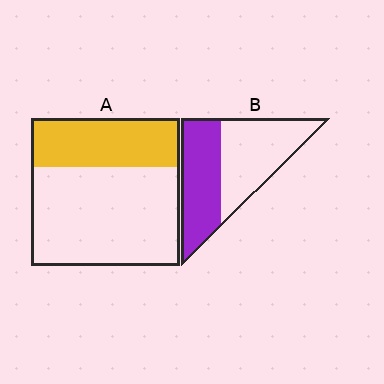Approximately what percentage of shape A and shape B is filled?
A is approximately 35% and B is approximately 45%.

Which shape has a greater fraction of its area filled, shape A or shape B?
Shape B.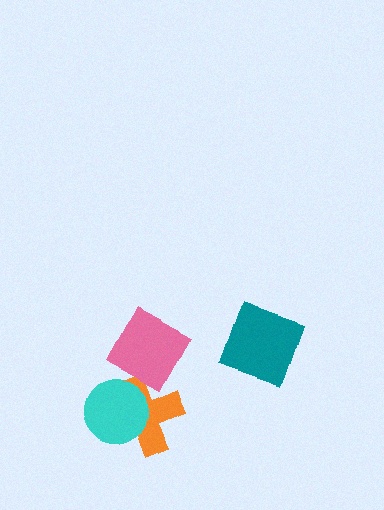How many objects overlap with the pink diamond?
1 object overlaps with the pink diamond.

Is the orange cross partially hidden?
Yes, it is partially covered by another shape.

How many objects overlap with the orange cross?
2 objects overlap with the orange cross.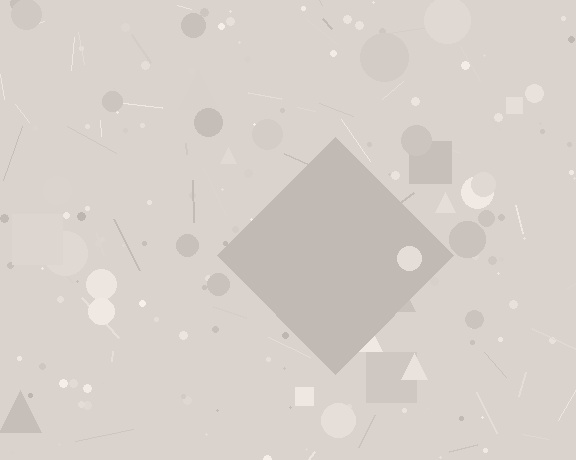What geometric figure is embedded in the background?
A diamond is embedded in the background.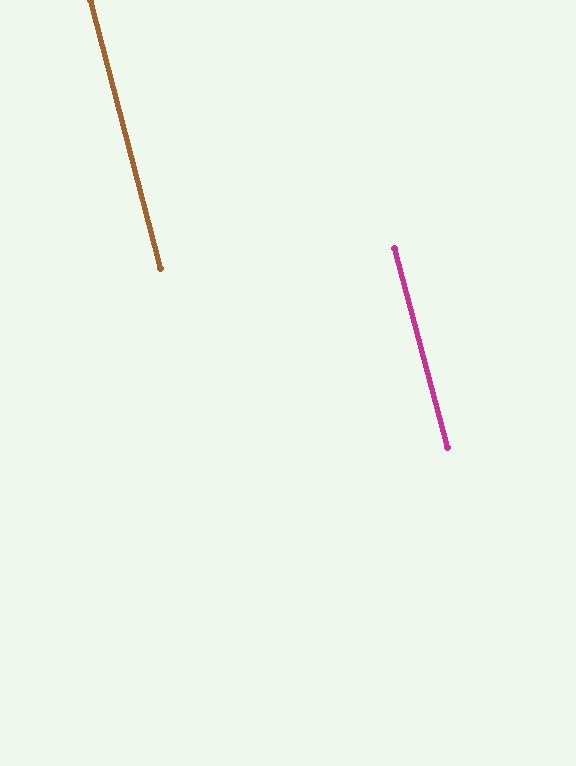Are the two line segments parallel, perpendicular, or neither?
Parallel — their directions differ by only 0.6°.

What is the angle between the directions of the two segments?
Approximately 1 degree.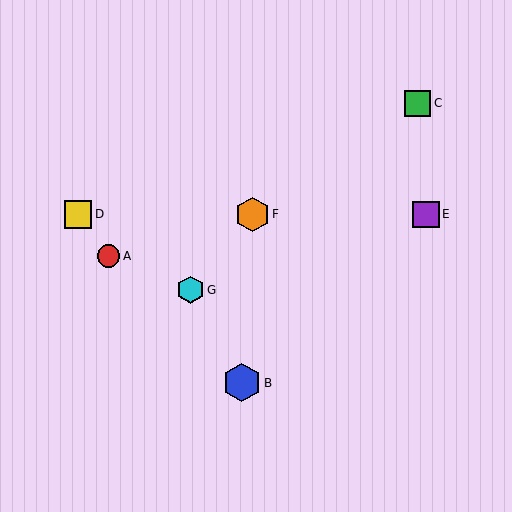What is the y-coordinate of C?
Object C is at y≈103.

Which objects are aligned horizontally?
Objects D, E, F are aligned horizontally.